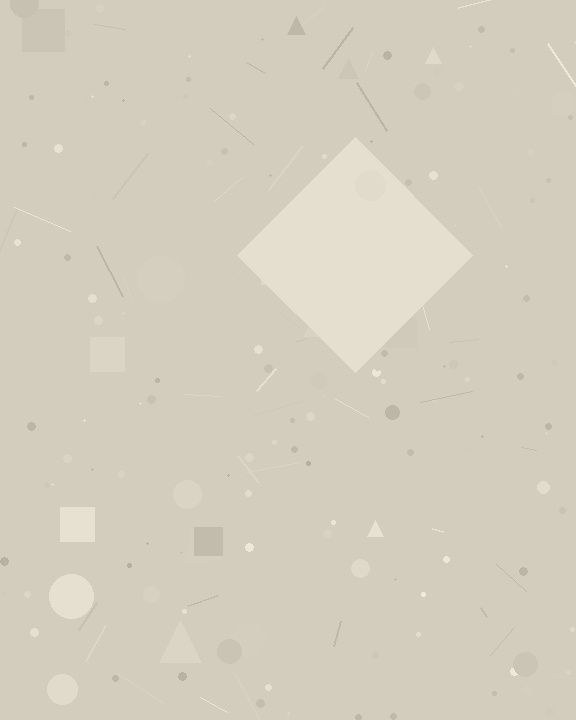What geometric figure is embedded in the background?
A diamond is embedded in the background.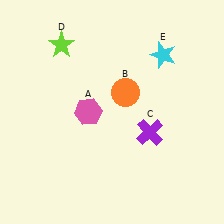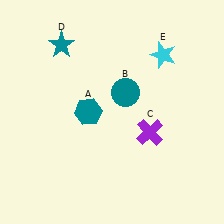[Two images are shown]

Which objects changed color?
A changed from pink to teal. B changed from orange to teal. D changed from lime to teal.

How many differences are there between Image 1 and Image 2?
There are 3 differences between the two images.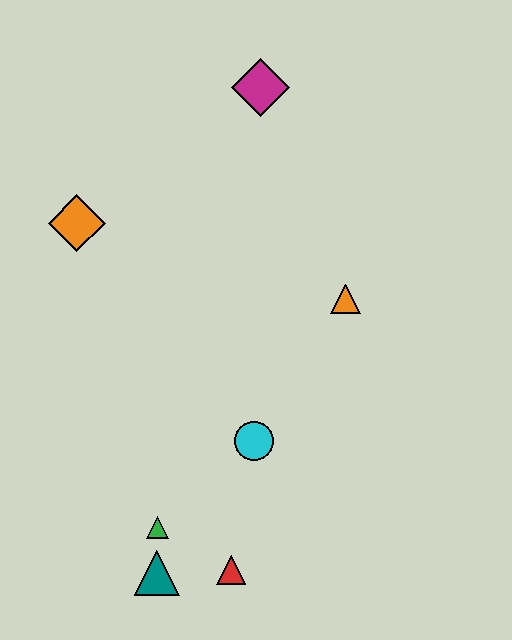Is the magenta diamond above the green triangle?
Yes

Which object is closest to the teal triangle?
The green triangle is closest to the teal triangle.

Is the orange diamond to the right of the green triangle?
No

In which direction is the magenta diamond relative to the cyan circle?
The magenta diamond is above the cyan circle.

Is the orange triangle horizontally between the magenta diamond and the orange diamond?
No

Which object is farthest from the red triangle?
The magenta diamond is farthest from the red triangle.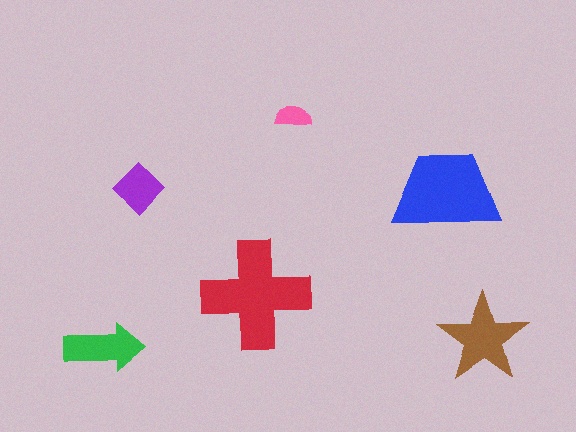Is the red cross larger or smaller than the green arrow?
Larger.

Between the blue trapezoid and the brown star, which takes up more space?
The blue trapezoid.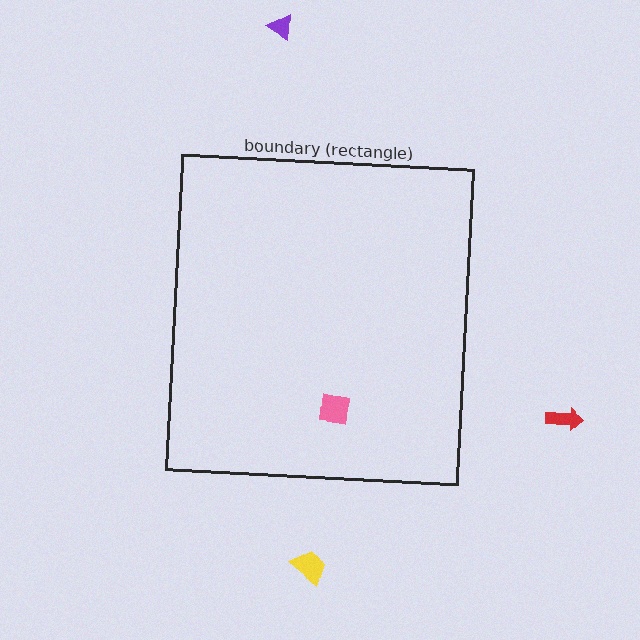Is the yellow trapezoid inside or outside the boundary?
Outside.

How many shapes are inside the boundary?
1 inside, 3 outside.